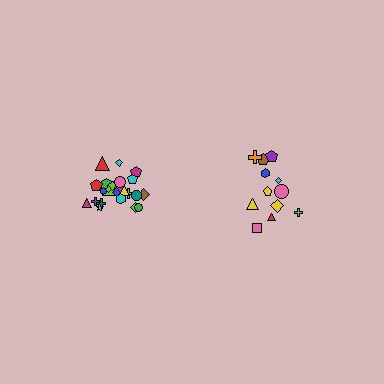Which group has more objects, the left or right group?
The left group.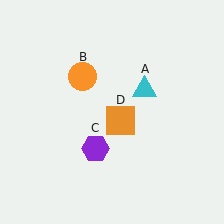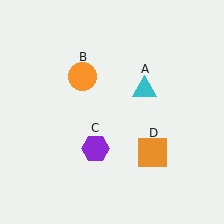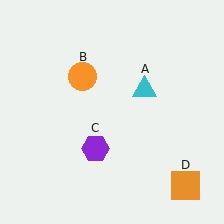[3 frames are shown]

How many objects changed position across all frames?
1 object changed position: orange square (object D).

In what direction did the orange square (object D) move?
The orange square (object D) moved down and to the right.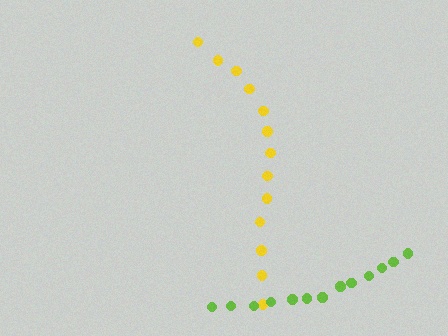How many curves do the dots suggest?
There are 2 distinct paths.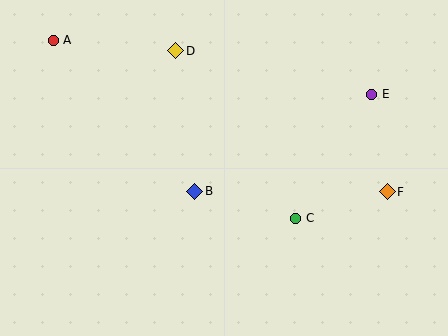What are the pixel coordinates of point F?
Point F is at (387, 192).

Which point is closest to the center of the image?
Point B at (195, 191) is closest to the center.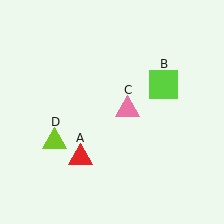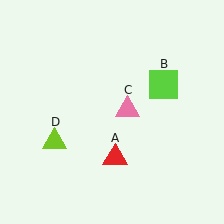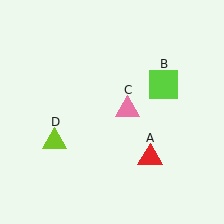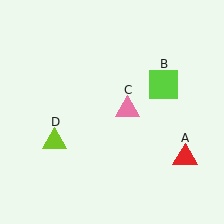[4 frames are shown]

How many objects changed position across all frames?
1 object changed position: red triangle (object A).